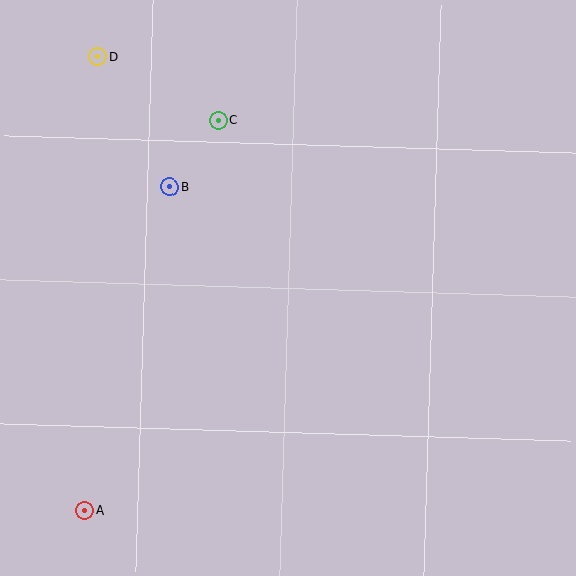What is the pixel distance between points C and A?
The distance between C and A is 413 pixels.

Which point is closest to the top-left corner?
Point D is closest to the top-left corner.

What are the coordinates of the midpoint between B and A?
The midpoint between B and A is at (127, 348).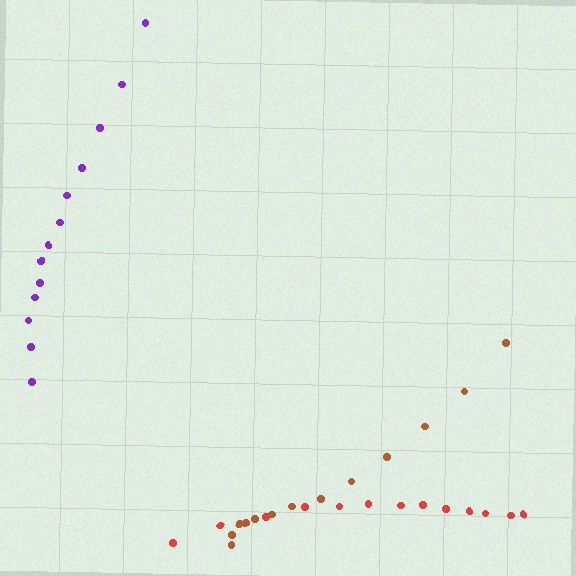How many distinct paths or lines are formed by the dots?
There are 3 distinct paths.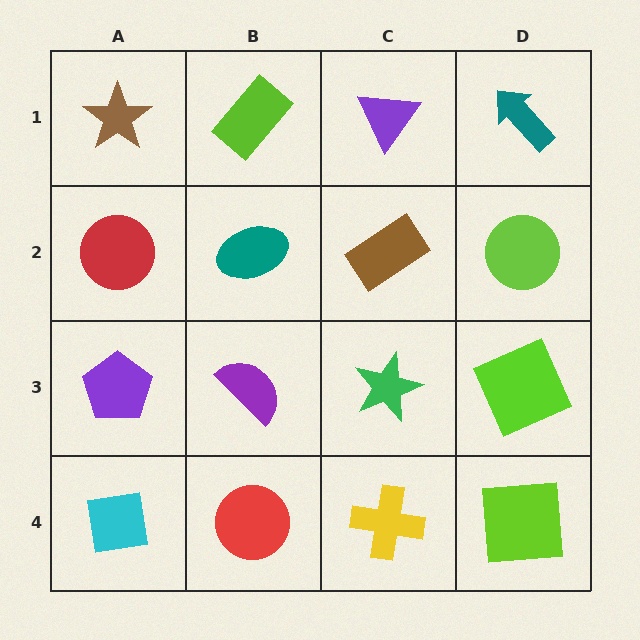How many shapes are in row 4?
4 shapes.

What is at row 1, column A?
A brown star.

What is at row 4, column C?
A yellow cross.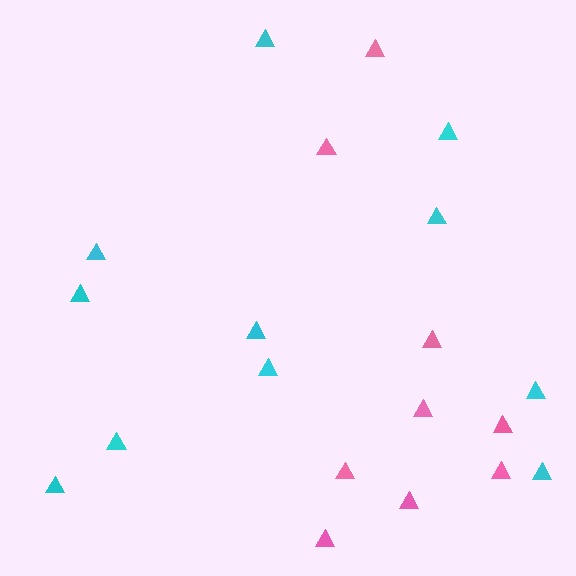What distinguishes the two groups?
There are 2 groups: one group of pink triangles (9) and one group of cyan triangles (11).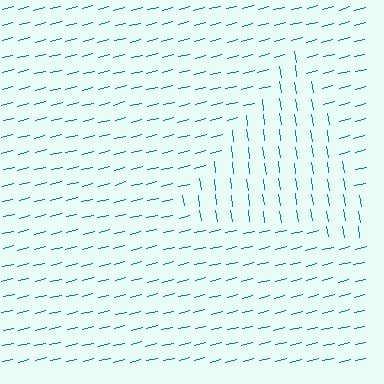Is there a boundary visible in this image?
Yes, there is a texture boundary formed by a change in line orientation.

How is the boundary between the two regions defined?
The boundary is defined purely by a change in line orientation (approximately 85 degrees difference). All lines are the same color and thickness.